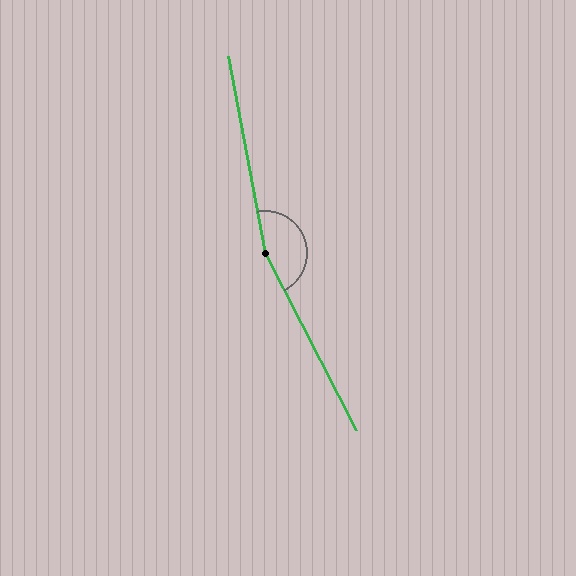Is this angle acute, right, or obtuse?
It is obtuse.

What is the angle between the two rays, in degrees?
Approximately 163 degrees.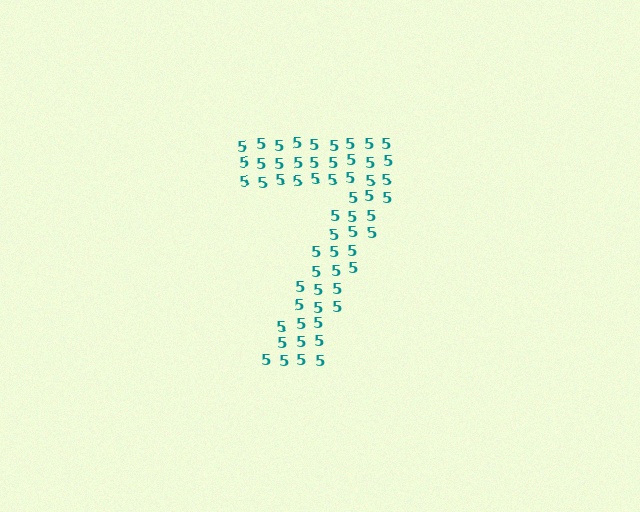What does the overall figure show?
The overall figure shows the digit 7.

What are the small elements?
The small elements are digit 5's.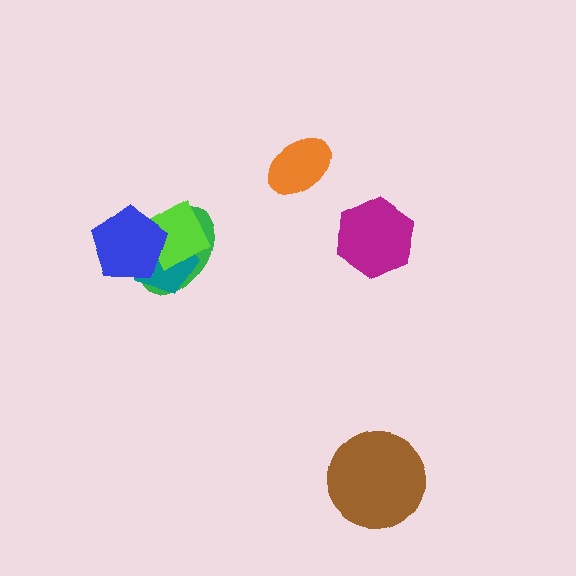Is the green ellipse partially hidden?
Yes, it is partially covered by another shape.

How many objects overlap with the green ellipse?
3 objects overlap with the green ellipse.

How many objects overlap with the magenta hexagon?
0 objects overlap with the magenta hexagon.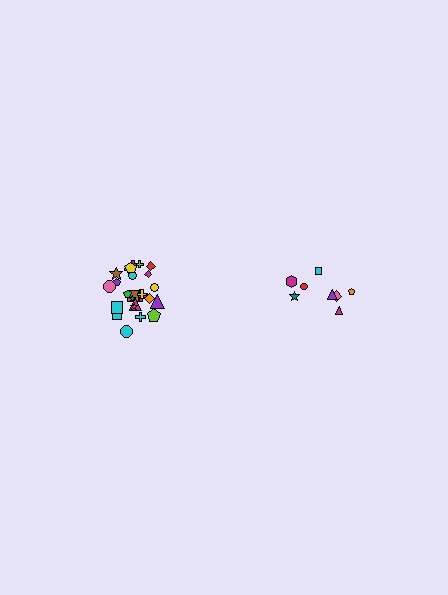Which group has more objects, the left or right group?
The left group.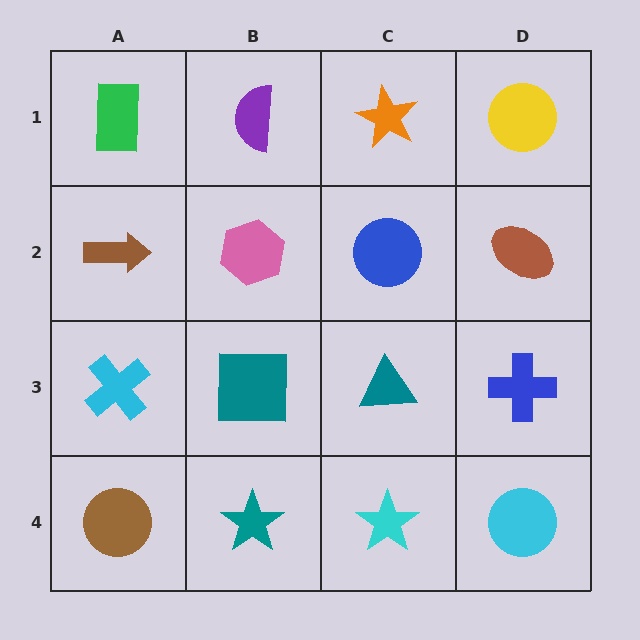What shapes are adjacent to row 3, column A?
A brown arrow (row 2, column A), a brown circle (row 4, column A), a teal square (row 3, column B).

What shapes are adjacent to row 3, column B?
A pink hexagon (row 2, column B), a teal star (row 4, column B), a cyan cross (row 3, column A), a teal triangle (row 3, column C).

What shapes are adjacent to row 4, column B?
A teal square (row 3, column B), a brown circle (row 4, column A), a cyan star (row 4, column C).